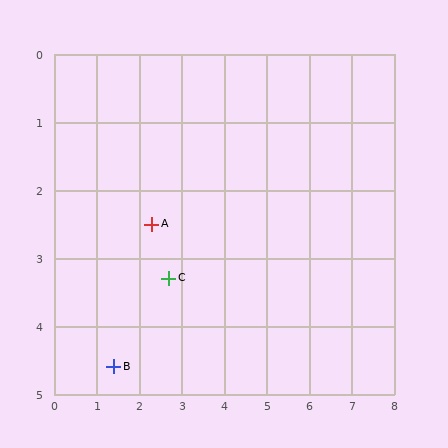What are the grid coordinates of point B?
Point B is at approximately (1.4, 4.6).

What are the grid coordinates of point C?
Point C is at approximately (2.7, 3.3).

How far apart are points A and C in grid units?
Points A and C are about 0.9 grid units apart.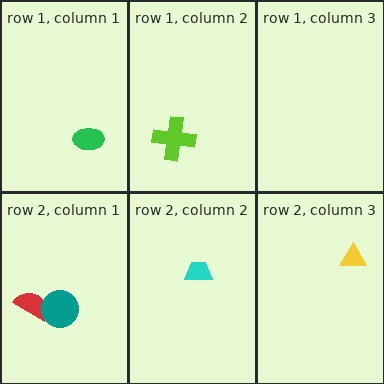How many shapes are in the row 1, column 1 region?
1.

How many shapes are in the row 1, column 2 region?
1.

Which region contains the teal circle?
The row 2, column 1 region.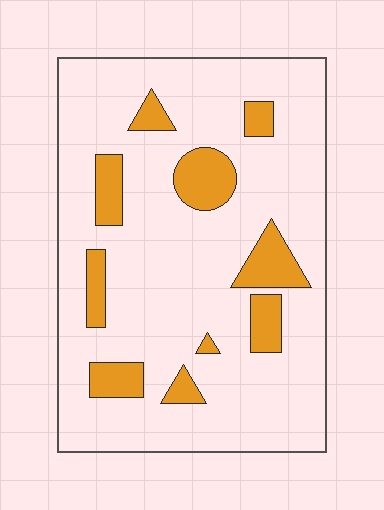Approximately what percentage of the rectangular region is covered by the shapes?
Approximately 15%.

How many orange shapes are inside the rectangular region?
10.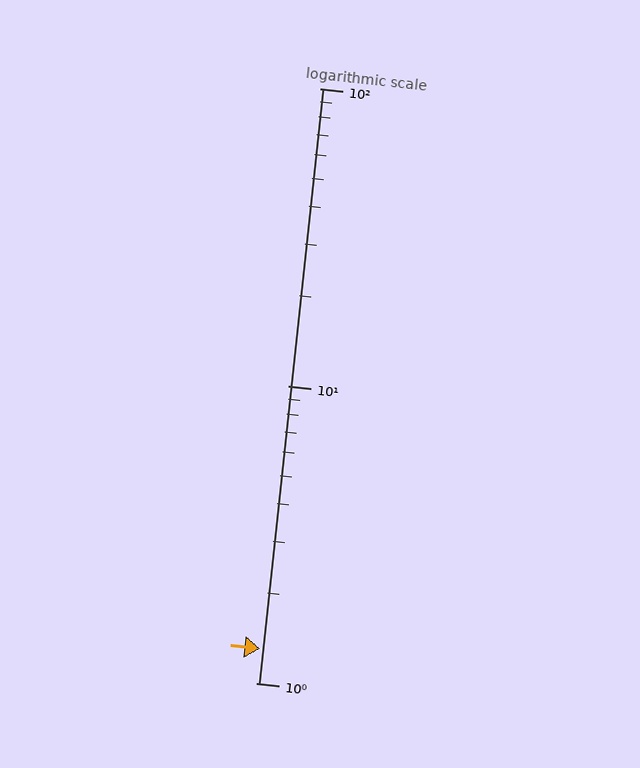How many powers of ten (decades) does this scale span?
The scale spans 2 decades, from 1 to 100.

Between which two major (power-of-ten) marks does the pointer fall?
The pointer is between 1 and 10.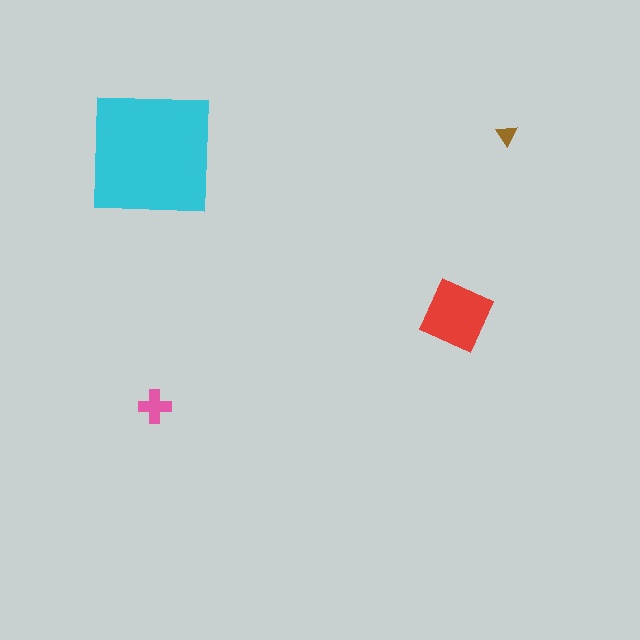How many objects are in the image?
There are 4 objects in the image.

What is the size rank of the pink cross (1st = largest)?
3rd.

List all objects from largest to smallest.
The cyan square, the red diamond, the pink cross, the brown triangle.